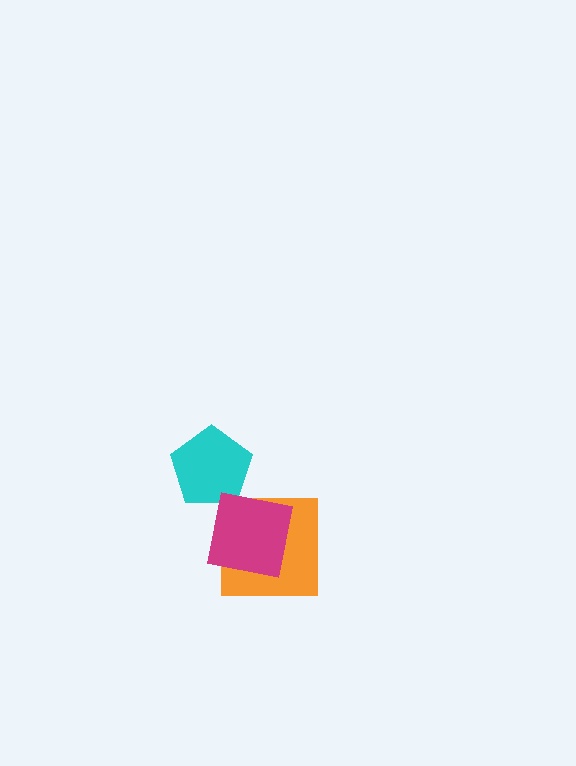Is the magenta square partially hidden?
No, no other shape covers it.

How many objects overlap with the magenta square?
1 object overlaps with the magenta square.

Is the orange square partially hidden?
Yes, it is partially covered by another shape.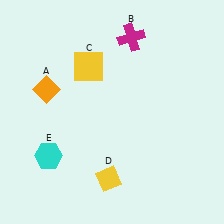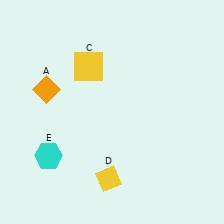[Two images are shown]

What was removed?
The magenta cross (B) was removed in Image 2.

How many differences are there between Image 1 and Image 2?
There is 1 difference between the two images.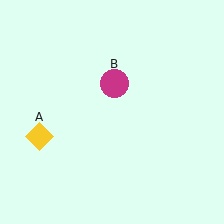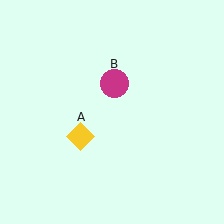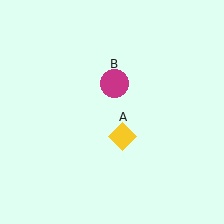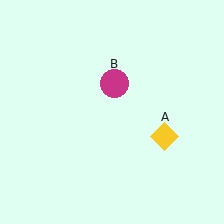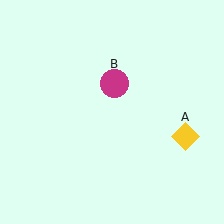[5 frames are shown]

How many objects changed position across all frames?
1 object changed position: yellow diamond (object A).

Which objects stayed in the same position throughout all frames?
Magenta circle (object B) remained stationary.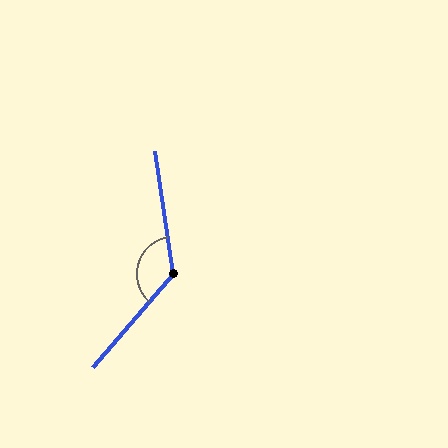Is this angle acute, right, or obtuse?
It is obtuse.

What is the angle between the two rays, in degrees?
Approximately 131 degrees.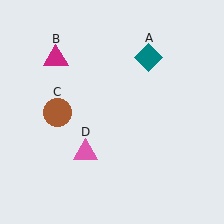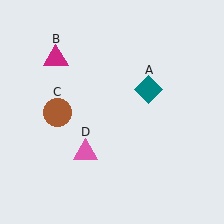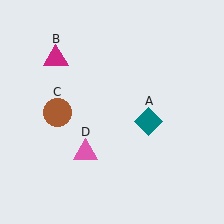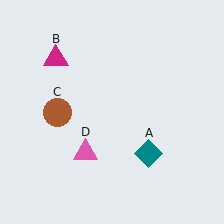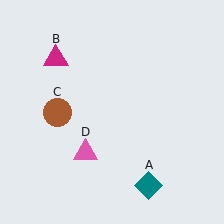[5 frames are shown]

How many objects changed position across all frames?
1 object changed position: teal diamond (object A).